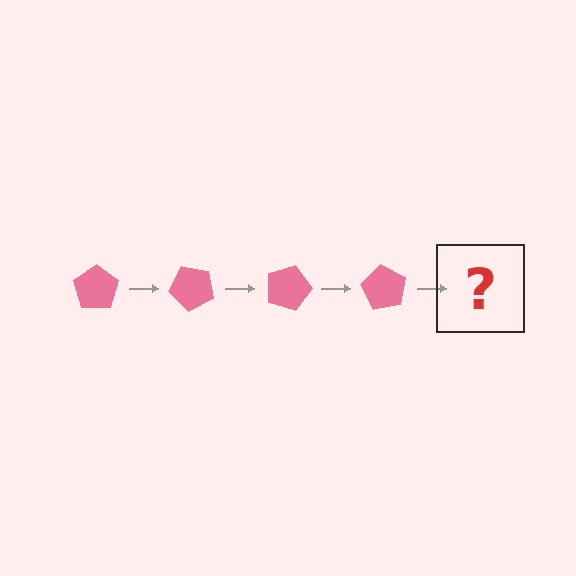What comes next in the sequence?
The next element should be a pink pentagon rotated 180 degrees.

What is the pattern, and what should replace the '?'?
The pattern is that the pentagon rotates 45 degrees each step. The '?' should be a pink pentagon rotated 180 degrees.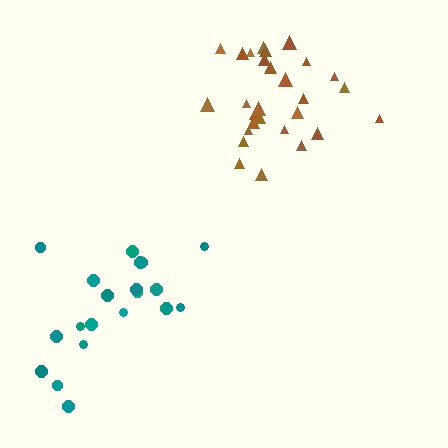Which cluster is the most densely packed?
Brown.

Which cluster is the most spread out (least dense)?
Teal.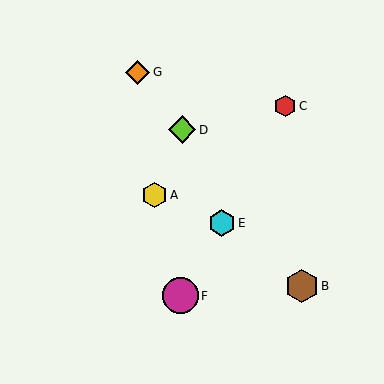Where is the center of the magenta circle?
The center of the magenta circle is at (180, 296).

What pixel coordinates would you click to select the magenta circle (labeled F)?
Click at (180, 296) to select the magenta circle F.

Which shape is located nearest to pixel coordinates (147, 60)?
The orange diamond (labeled G) at (138, 72) is nearest to that location.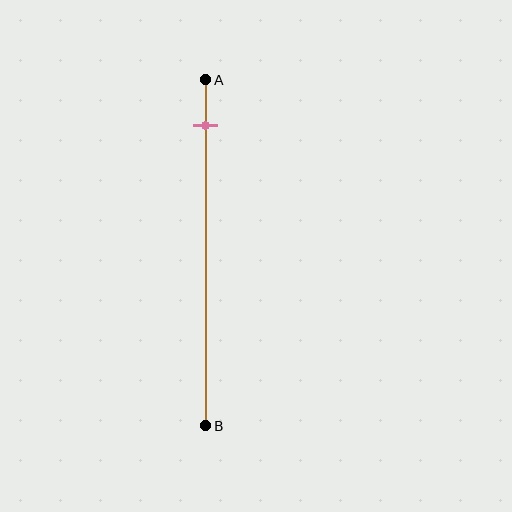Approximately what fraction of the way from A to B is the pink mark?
The pink mark is approximately 15% of the way from A to B.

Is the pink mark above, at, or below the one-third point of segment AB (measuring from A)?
The pink mark is above the one-third point of segment AB.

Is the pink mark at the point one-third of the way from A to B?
No, the mark is at about 15% from A, not at the 33% one-third point.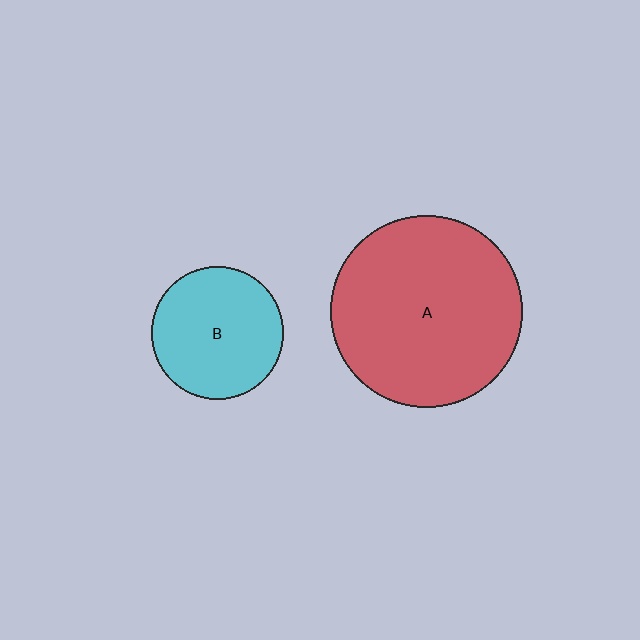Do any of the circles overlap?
No, none of the circles overlap.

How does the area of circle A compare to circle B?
Approximately 2.1 times.